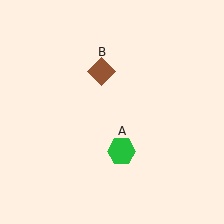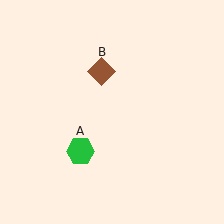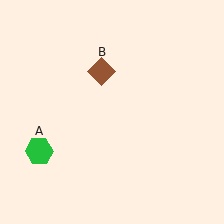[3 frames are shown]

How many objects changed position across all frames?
1 object changed position: green hexagon (object A).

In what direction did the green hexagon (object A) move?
The green hexagon (object A) moved left.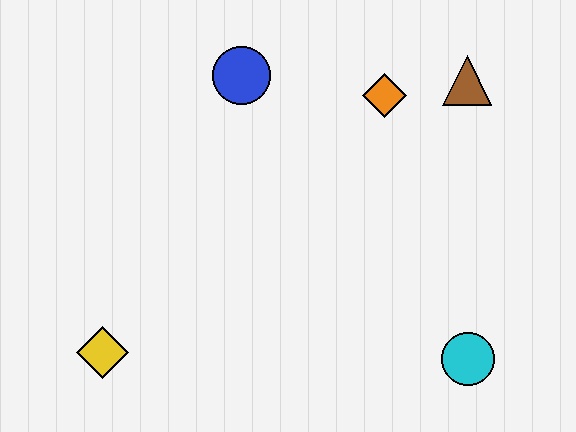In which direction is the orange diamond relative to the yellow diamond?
The orange diamond is to the right of the yellow diamond.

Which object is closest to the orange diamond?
The brown triangle is closest to the orange diamond.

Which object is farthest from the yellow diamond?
The brown triangle is farthest from the yellow diamond.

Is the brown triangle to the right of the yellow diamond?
Yes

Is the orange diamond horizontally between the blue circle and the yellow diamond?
No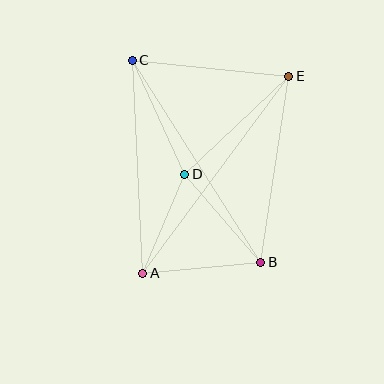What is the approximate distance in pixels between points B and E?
The distance between B and E is approximately 188 pixels.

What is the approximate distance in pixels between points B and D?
The distance between B and D is approximately 116 pixels.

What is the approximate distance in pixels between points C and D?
The distance between C and D is approximately 125 pixels.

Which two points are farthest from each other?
Points A and E are farthest from each other.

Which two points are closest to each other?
Points A and D are closest to each other.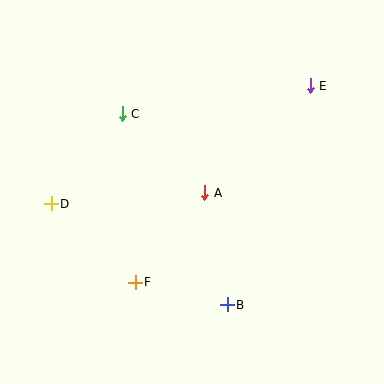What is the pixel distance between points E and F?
The distance between E and F is 263 pixels.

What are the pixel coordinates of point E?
Point E is at (310, 86).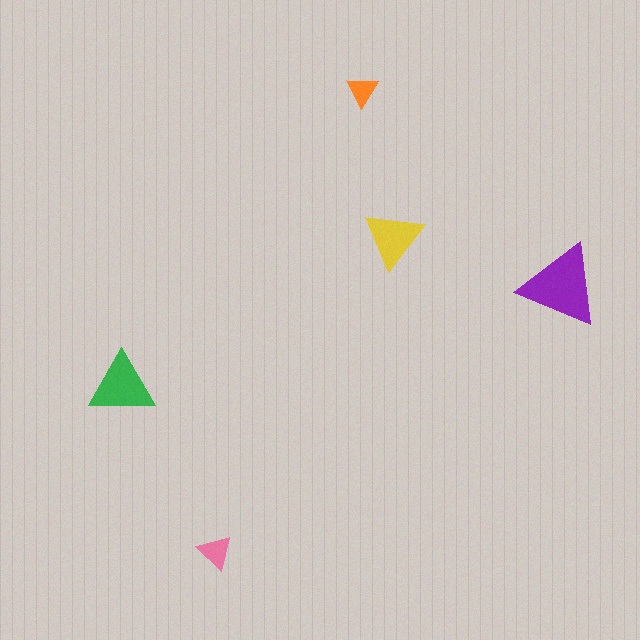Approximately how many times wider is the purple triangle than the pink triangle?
About 2.5 times wider.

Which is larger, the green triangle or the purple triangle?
The purple one.